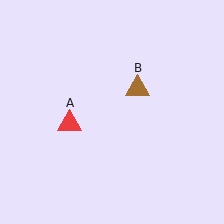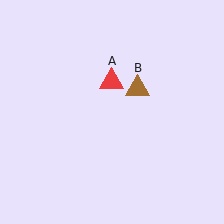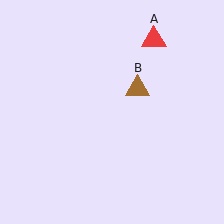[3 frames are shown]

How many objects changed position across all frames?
1 object changed position: red triangle (object A).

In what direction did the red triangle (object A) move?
The red triangle (object A) moved up and to the right.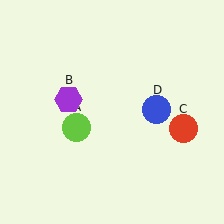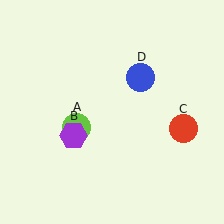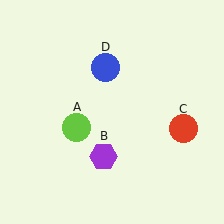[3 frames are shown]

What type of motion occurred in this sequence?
The purple hexagon (object B), blue circle (object D) rotated counterclockwise around the center of the scene.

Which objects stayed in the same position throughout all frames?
Lime circle (object A) and red circle (object C) remained stationary.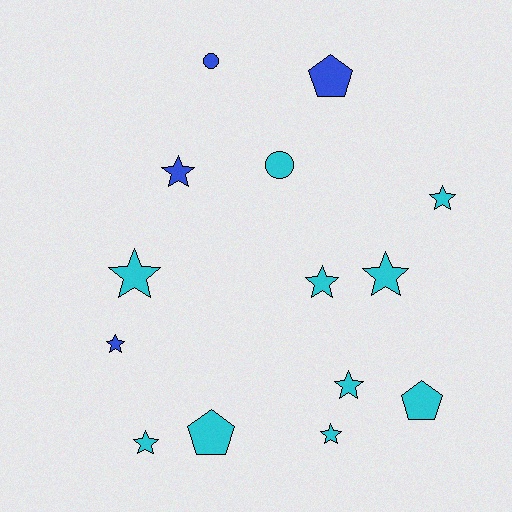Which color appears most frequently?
Cyan, with 10 objects.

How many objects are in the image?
There are 14 objects.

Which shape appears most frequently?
Star, with 9 objects.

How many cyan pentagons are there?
There are 2 cyan pentagons.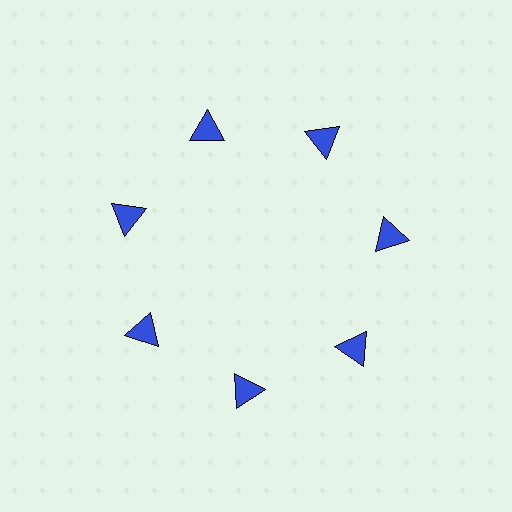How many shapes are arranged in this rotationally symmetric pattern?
There are 7 shapes, arranged in 7 groups of 1.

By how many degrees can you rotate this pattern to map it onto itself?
The pattern maps onto itself every 51 degrees of rotation.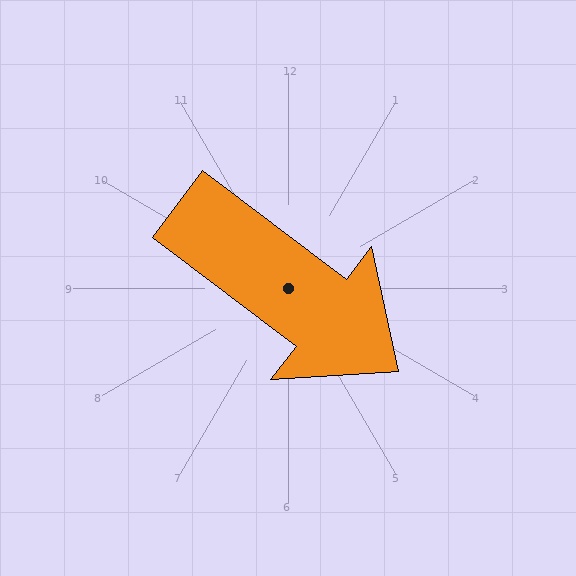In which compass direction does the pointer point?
Southeast.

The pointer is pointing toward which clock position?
Roughly 4 o'clock.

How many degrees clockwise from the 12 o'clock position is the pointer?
Approximately 127 degrees.